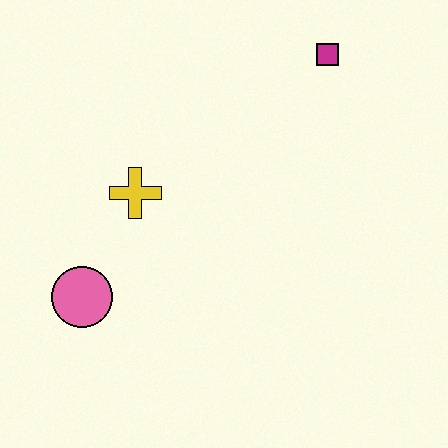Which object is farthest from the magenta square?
The pink circle is farthest from the magenta square.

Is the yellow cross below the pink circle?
No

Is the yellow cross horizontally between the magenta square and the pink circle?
Yes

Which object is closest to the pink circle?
The yellow cross is closest to the pink circle.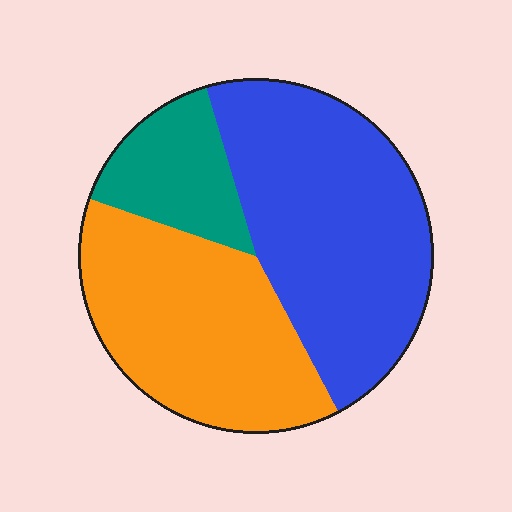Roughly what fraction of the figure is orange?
Orange covers about 40% of the figure.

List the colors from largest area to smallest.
From largest to smallest: blue, orange, teal.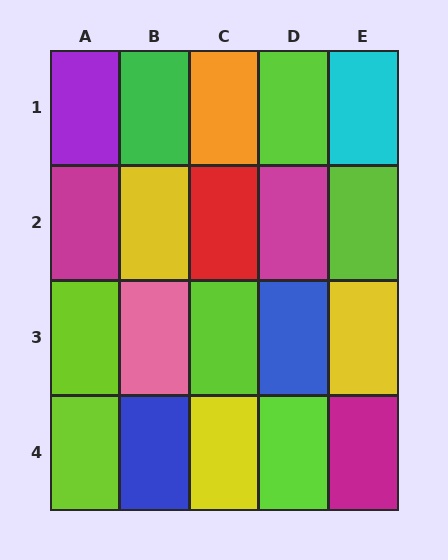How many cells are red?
1 cell is red.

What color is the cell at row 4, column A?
Lime.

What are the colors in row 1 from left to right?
Purple, green, orange, lime, cyan.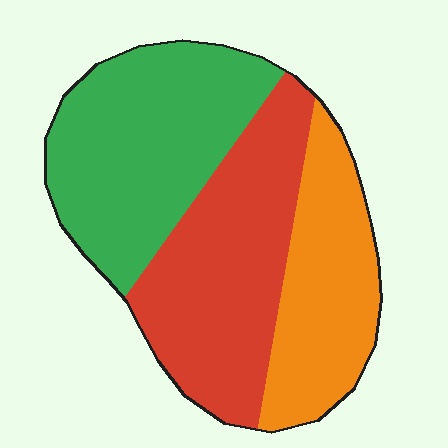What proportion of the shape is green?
Green covers about 35% of the shape.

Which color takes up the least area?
Orange, at roughly 25%.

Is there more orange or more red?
Red.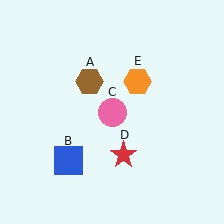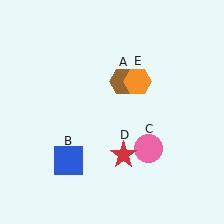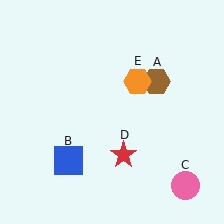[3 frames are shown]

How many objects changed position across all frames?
2 objects changed position: brown hexagon (object A), pink circle (object C).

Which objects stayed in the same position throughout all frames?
Blue square (object B) and red star (object D) and orange hexagon (object E) remained stationary.